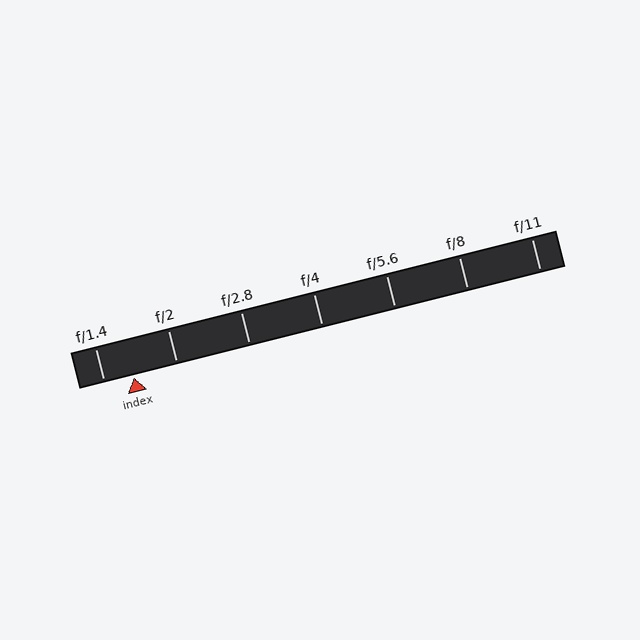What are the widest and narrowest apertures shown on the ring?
The widest aperture shown is f/1.4 and the narrowest is f/11.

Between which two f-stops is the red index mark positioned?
The index mark is between f/1.4 and f/2.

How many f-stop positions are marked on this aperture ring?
There are 7 f-stop positions marked.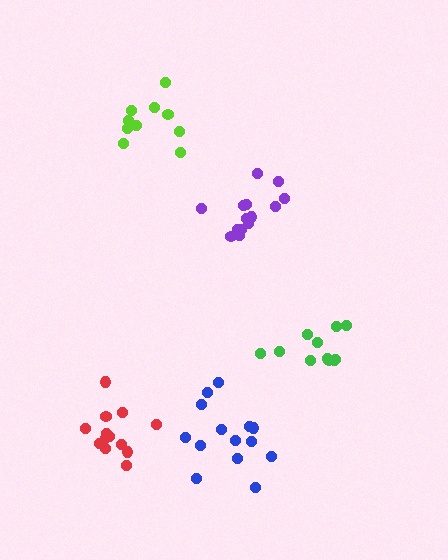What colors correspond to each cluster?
The clusters are colored: green, purple, red, lime, blue.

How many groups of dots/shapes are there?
There are 5 groups.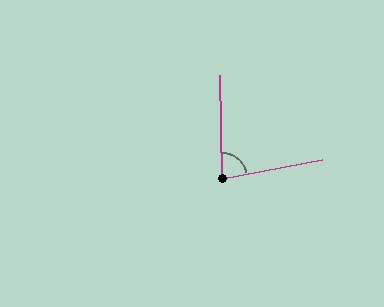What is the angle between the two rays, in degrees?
Approximately 80 degrees.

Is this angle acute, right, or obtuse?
It is acute.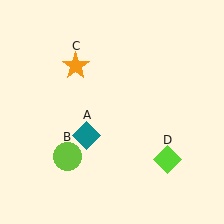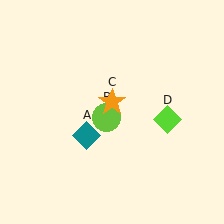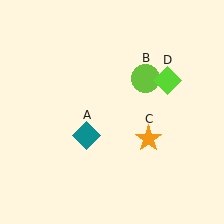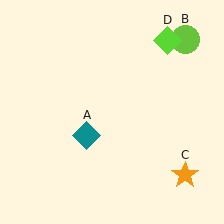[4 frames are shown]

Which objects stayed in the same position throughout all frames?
Teal diamond (object A) remained stationary.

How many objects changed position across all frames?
3 objects changed position: lime circle (object B), orange star (object C), lime diamond (object D).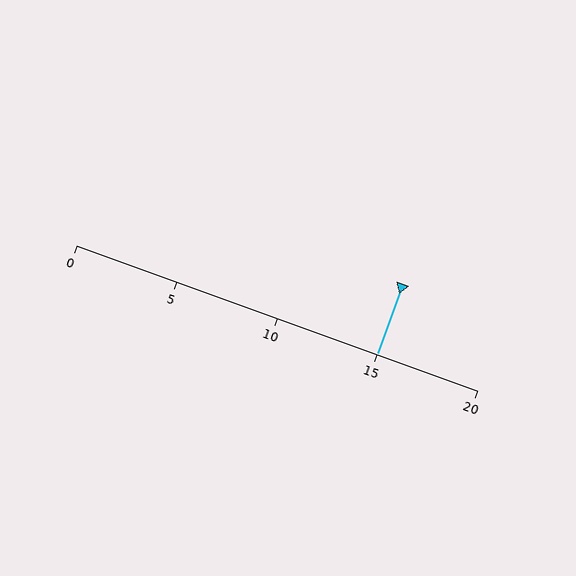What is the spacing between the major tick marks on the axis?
The major ticks are spaced 5 apart.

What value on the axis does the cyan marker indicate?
The marker indicates approximately 15.